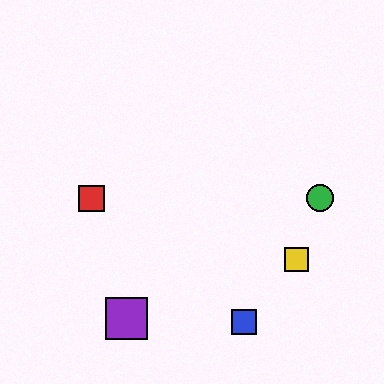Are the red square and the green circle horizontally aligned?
Yes, both are at y≈198.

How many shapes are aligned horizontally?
2 shapes (the red square, the green circle) are aligned horizontally.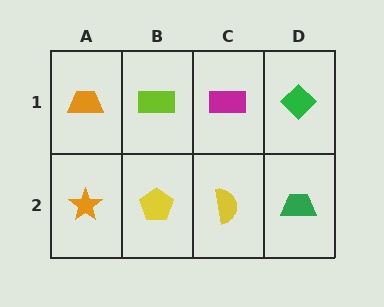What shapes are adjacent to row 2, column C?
A magenta rectangle (row 1, column C), a yellow pentagon (row 2, column B), a green trapezoid (row 2, column D).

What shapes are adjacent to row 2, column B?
A lime rectangle (row 1, column B), an orange star (row 2, column A), a yellow semicircle (row 2, column C).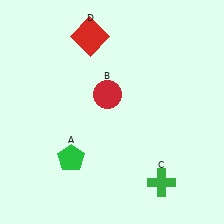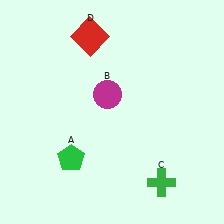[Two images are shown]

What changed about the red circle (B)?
In Image 1, B is red. In Image 2, it changed to magenta.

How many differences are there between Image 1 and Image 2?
There is 1 difference between the two images.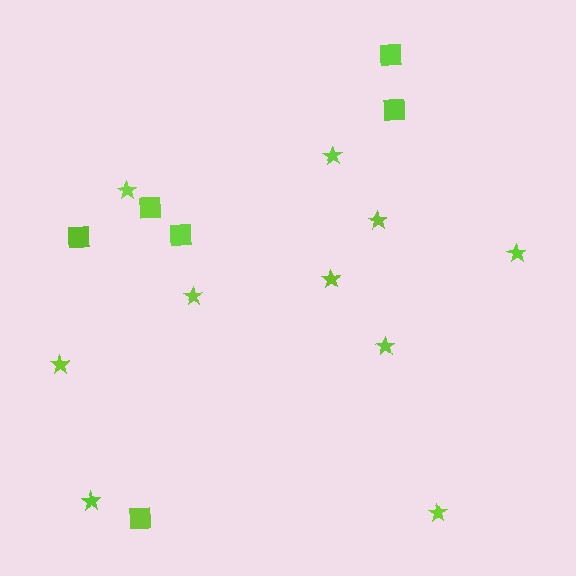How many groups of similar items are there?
There are 2 groups: one group of squares (6) and one group of stars (10).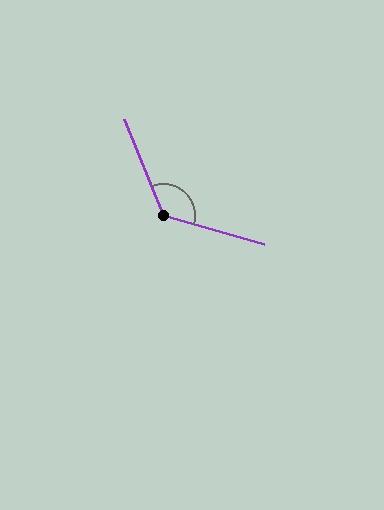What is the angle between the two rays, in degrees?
Approximately 128 degrees.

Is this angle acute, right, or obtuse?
It is obtuse.